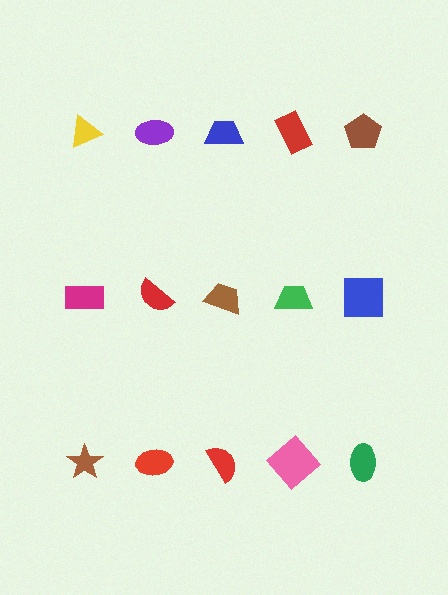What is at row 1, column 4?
A red rectangle.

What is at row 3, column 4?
A pink diamond.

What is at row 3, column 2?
A red ellipse.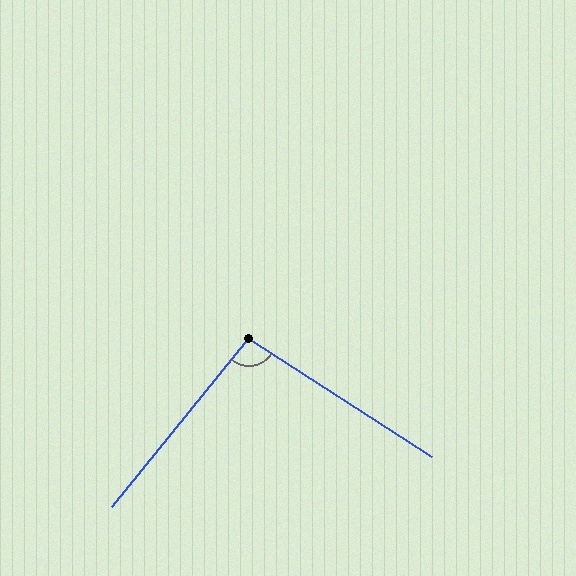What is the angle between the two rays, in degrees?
Approximately 96 degrees.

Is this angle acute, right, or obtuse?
It is obtuse.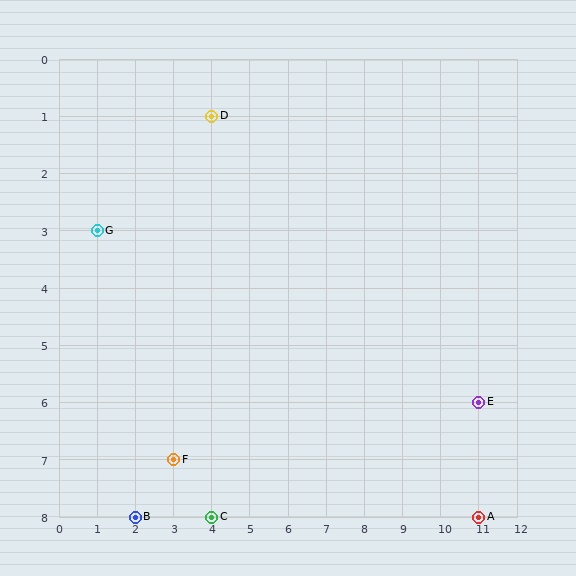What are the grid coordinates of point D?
Point D is at grid coordinates (4, 1).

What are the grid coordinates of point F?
Point F is at grid coordinates (3, 7).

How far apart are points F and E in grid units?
Points F and E are 8 columns and 1 row apart (about 8.1 grid units diagonally).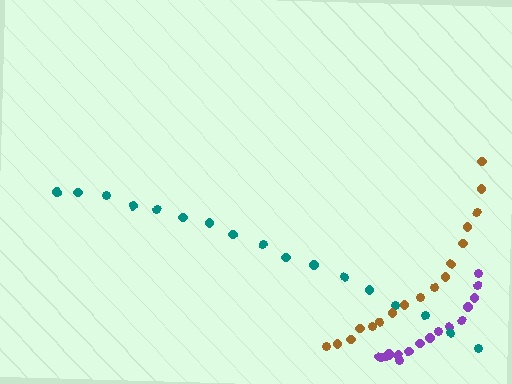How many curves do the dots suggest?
There are 3 distinct paths.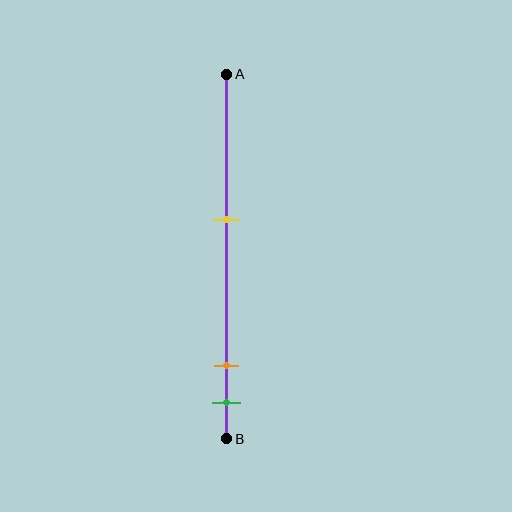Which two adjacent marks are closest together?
The orange and green marks are the closest adjacent pair.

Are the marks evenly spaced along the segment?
No, the marks are not evenly spaced.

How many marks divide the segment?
There are 3 marks dividing the segment.